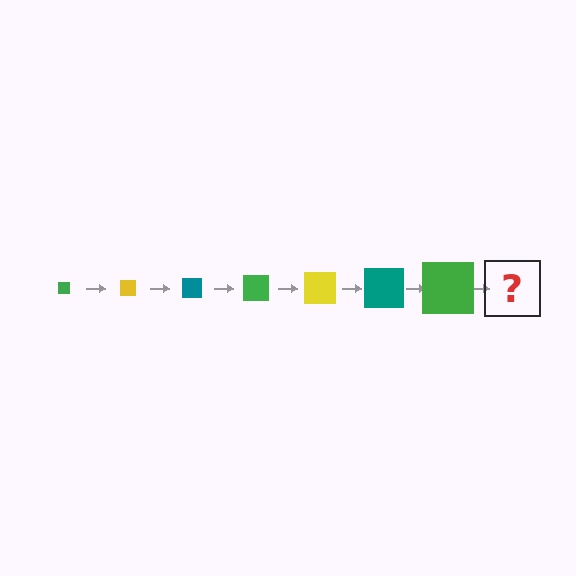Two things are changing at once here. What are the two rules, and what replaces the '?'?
The two rules are that the square grows larger each step and the color cycles through green, yellow, and teal. The '?' should be a yellow square, larger than the previous one.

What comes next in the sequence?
The next element should be a yellow square, larger than the previous one.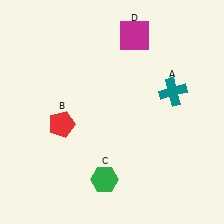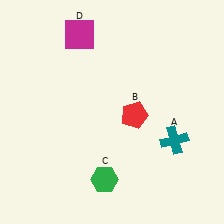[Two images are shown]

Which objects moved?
The objects that moved are: the teal cross (A), the red pentagon (B), the magenta square (D).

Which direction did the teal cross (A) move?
The teal cross (A) moved down.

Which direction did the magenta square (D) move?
The magenta square (D) moved left.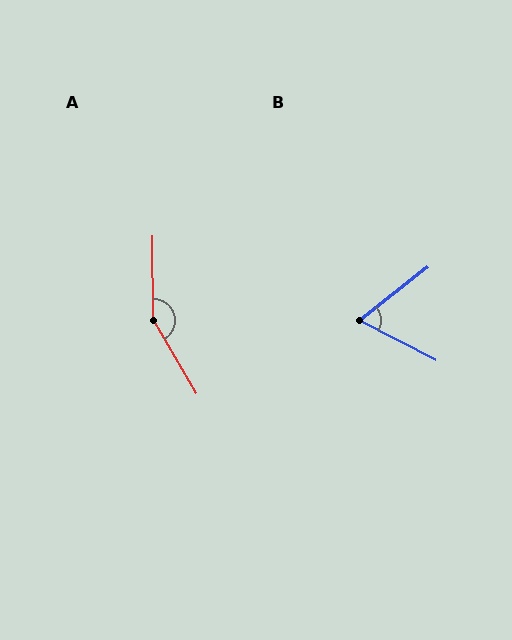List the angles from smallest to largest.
B (65°), A (150°).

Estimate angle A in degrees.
Approximately 150 degrees.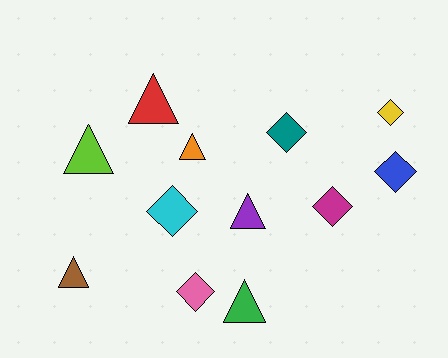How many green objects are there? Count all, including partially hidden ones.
There is 1 green object.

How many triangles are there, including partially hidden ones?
There are 6 triangles.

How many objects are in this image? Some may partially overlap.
There are 12 objects.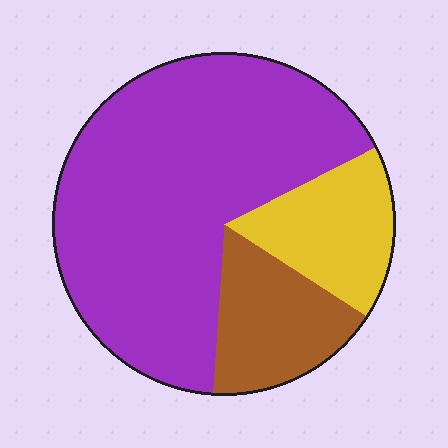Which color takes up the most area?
Purple, at roughly 65%.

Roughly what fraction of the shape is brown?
Brown covers roughly 15% of the shape.